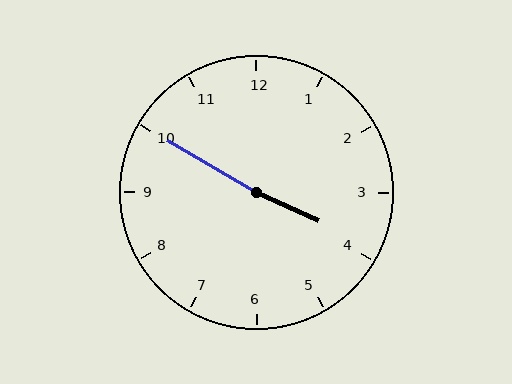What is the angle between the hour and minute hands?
Approximately 175 degrees.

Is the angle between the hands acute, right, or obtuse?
It is obtuse.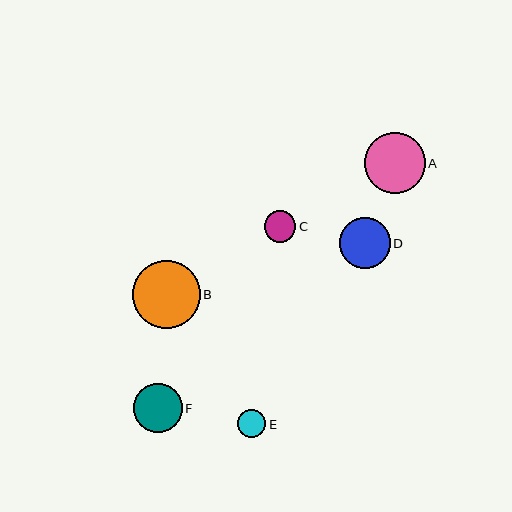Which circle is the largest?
Circle B is the largest with a size of approximately 68 pixels.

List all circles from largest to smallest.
From largest to smallest: B, A, D, F, C, E.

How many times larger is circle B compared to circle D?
Circle B is approximately 1.3 times the size of circle D.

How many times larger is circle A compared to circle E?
Circle A is approximately 2.2 times the size of circle E.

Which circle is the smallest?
Circle E is the smallest with a size of approximately 28 pixels.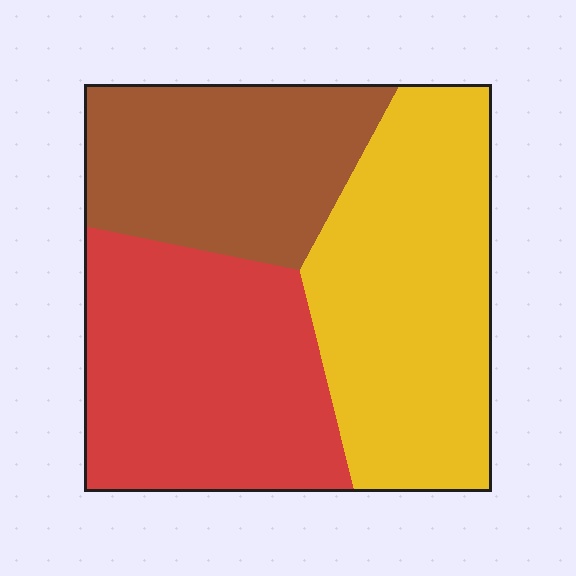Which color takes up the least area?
Brown, at roughly 25%.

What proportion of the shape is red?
Red covers about 35% of the shape.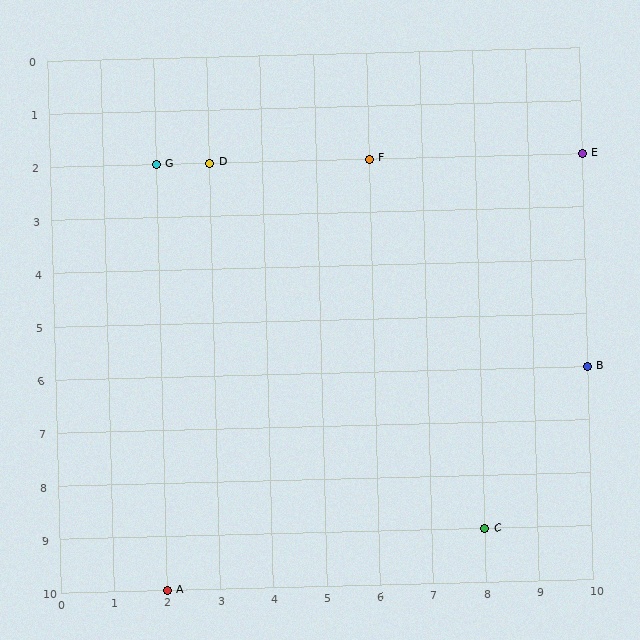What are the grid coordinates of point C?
Point C is at grid coordinates (8, 9).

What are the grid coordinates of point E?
Point E is at grid coordinates (10, 2).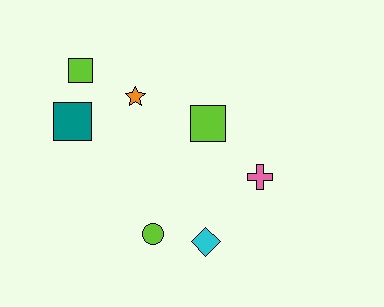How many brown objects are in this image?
There are no brown objects.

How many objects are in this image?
There are 7 objects.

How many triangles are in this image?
There are no triangles.